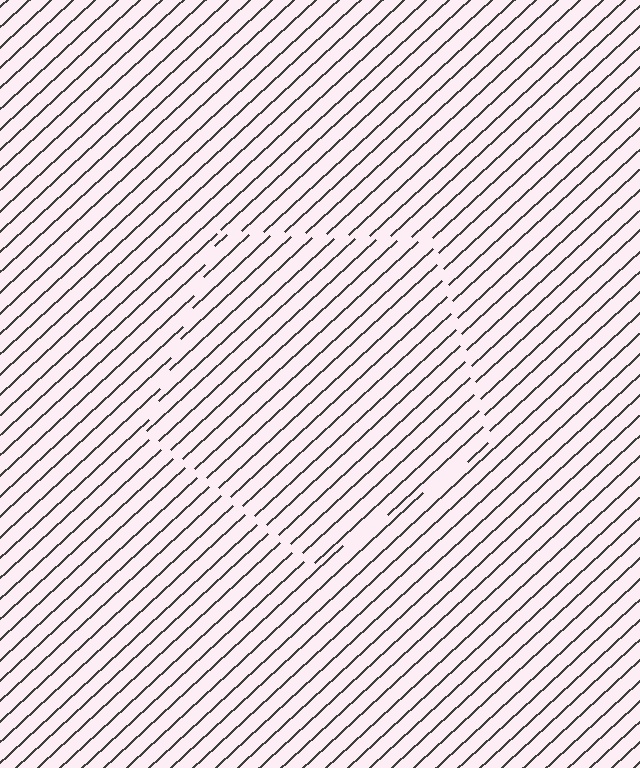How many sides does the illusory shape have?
5 sides — the line-ends trace a pentagon.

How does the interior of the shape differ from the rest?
The interior of the shape contains the same grating, shifted by half a period — the contour is defined by the phase discontinuity where line-ends from the inner and outer gratings abut.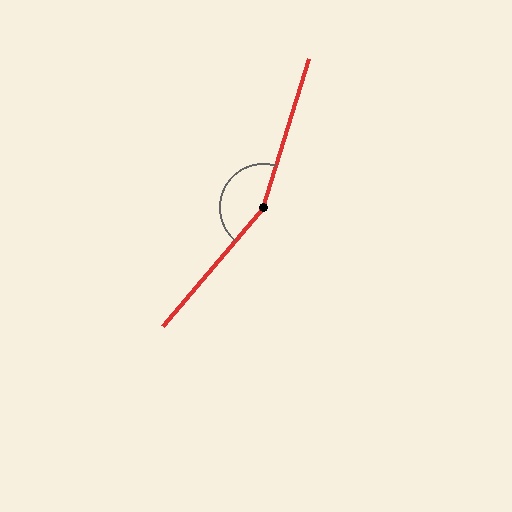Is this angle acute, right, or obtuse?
It is obtuse.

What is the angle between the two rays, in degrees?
Approximately 157 degrees.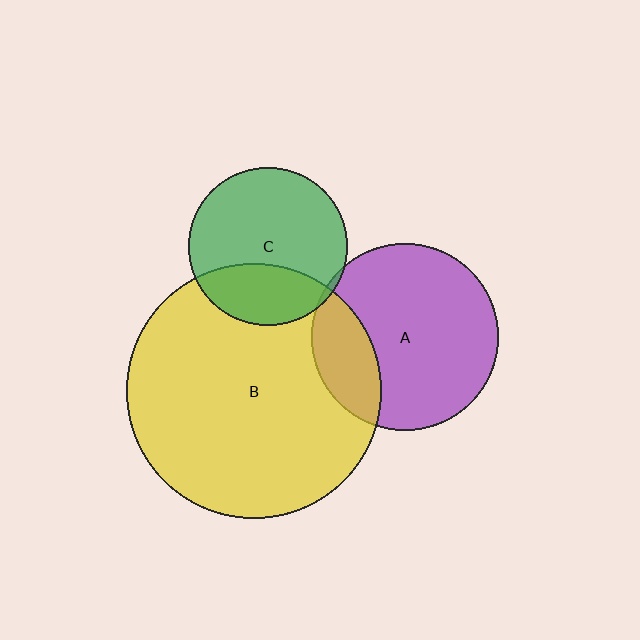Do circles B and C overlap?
Yes.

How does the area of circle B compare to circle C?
Approximately 2.6 times.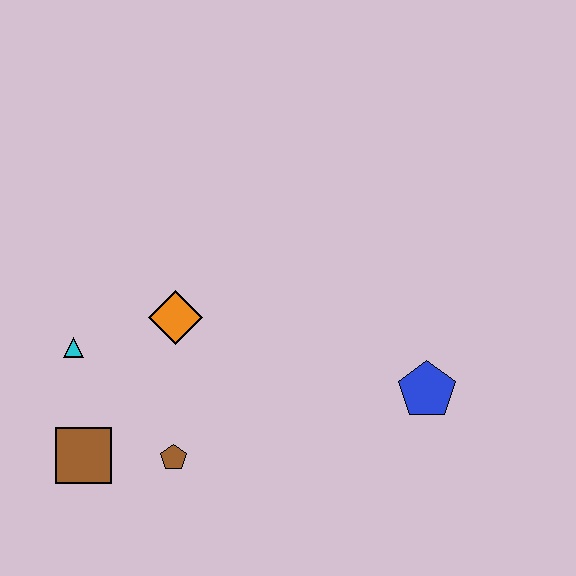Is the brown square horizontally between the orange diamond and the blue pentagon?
No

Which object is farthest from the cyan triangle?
The blue pentagon is farthest from the cyan triangle.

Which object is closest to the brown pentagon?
The brown square is closest to the brown pentagon.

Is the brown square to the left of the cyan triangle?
No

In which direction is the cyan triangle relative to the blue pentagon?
The cyan triangle is to the left of the blue pentagon.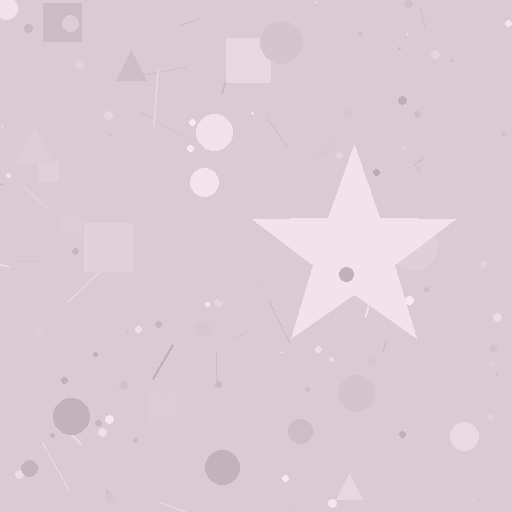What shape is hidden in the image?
A star is hidden in the image.